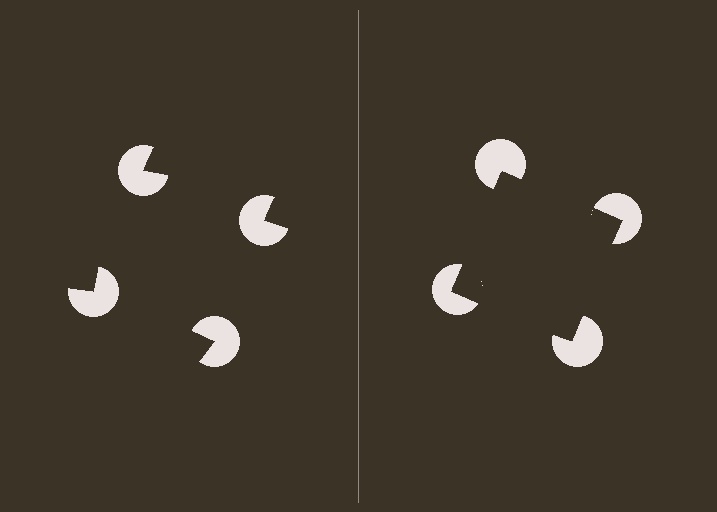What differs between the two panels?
The pac-man discs are positioned identically on both sides; only the wedge orientations differ. On the right they align to a square; on the left they are misaligned.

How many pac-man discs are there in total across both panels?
8 — 4 on each side.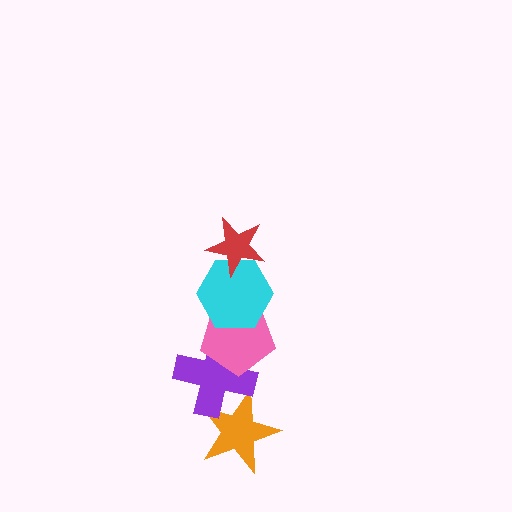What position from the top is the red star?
The red star is 1st from the top.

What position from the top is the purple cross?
The purple cross is 4th from the top.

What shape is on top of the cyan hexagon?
The red star is on top of the cyan hexagon.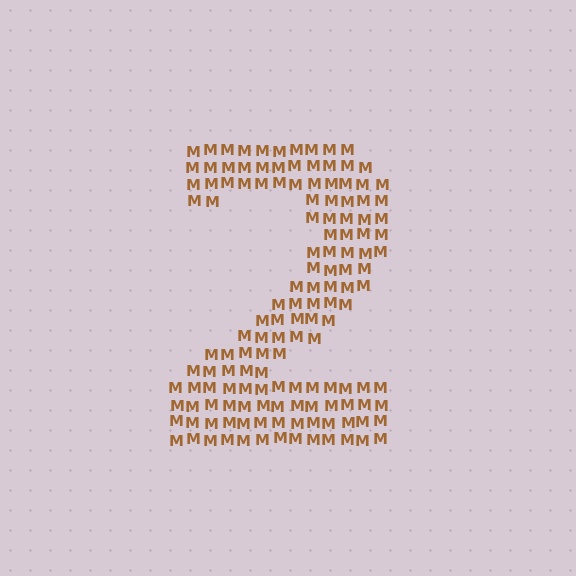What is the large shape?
The large shape is the digit 2.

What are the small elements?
The small elements are letter M's.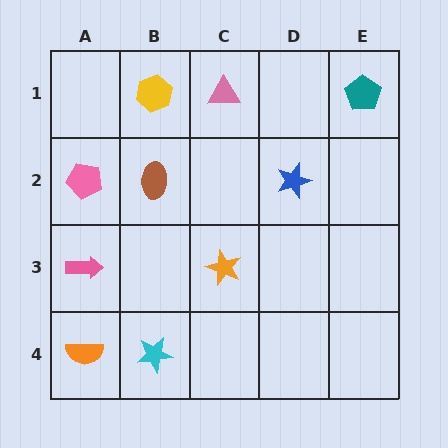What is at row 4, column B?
A cyan star.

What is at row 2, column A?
A pink pentagon.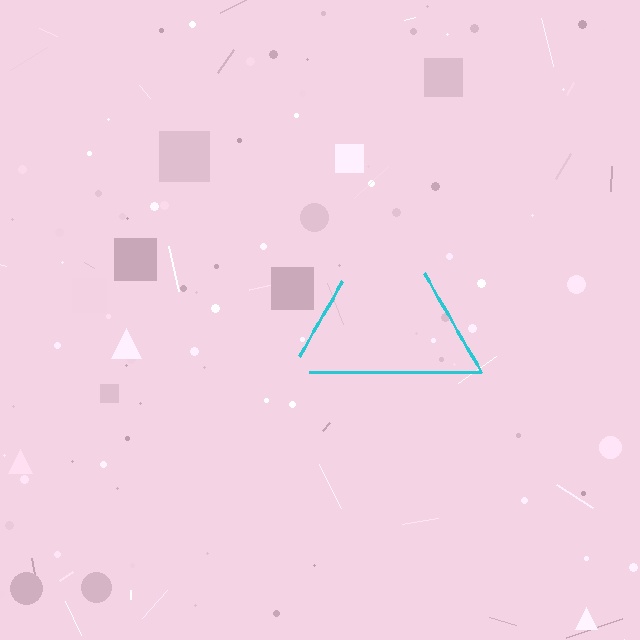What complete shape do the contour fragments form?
The contour fragments form a triangle.